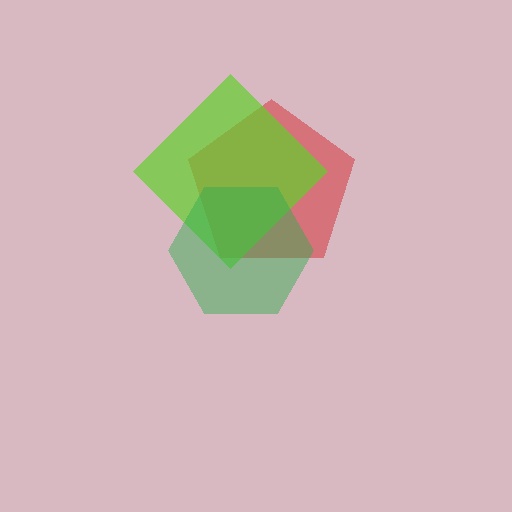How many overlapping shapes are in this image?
There are 3 overlapping shapes in the image.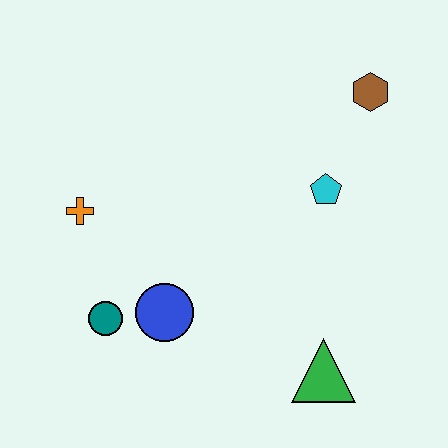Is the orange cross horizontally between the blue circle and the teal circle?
No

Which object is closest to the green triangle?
The blue circle is closest to the green triangle.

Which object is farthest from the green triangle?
The orange cross is farthest from the green triangle.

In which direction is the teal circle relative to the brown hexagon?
The teal circle is to the left of the brown hexagon.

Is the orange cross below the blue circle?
No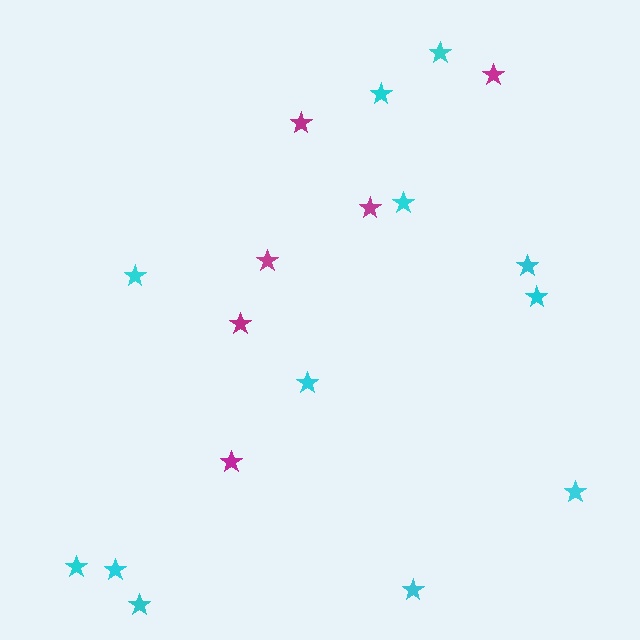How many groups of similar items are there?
There are 2 groups: one group of magenta stars (6) and one group of cyan stars (12).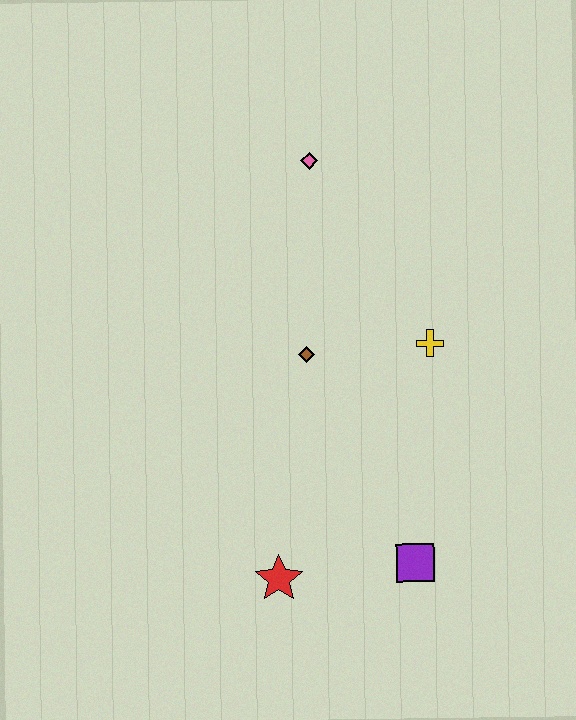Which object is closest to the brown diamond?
The yellow cross is closest to the brown diamond.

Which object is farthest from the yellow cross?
The red star is farthest from the yellow cross.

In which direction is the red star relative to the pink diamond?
The red star is below the pink diamond.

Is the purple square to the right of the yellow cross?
No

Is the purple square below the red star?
No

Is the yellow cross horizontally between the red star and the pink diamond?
No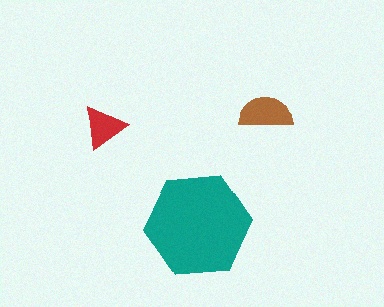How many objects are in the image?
There are 3 objects in the image.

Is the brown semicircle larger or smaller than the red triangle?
Larger.